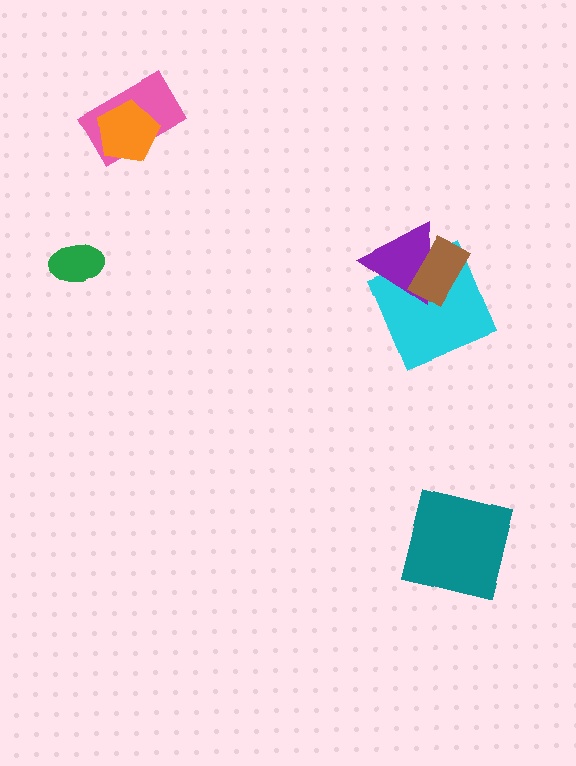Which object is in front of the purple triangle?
The brown rectangle is in front of the purple triangle.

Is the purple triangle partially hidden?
Yes, it is partially covered by another shape.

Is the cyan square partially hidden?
Yes, it is partially covered by another shape.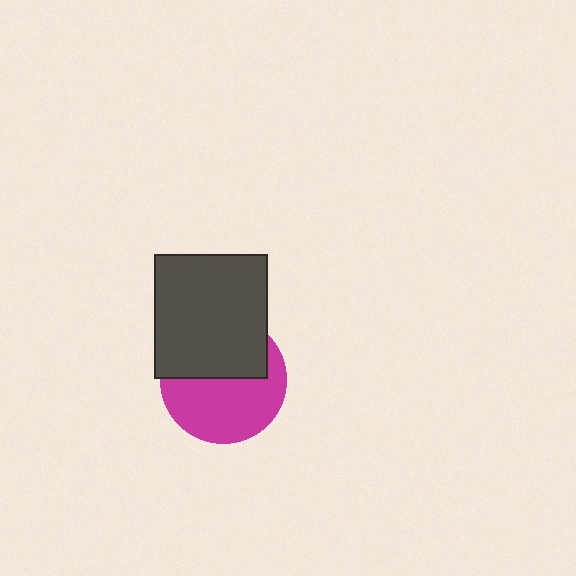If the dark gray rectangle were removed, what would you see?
You would see the complete magenta circle.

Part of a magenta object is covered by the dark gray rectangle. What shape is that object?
It is a circle.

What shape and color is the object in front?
The object in front is a dark gray rectangle.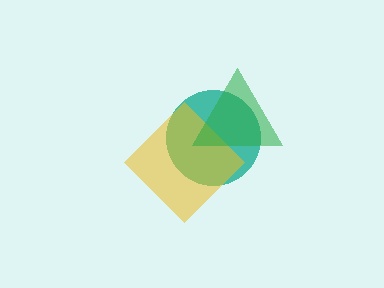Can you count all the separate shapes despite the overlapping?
Yes, there are 3 separate shapes.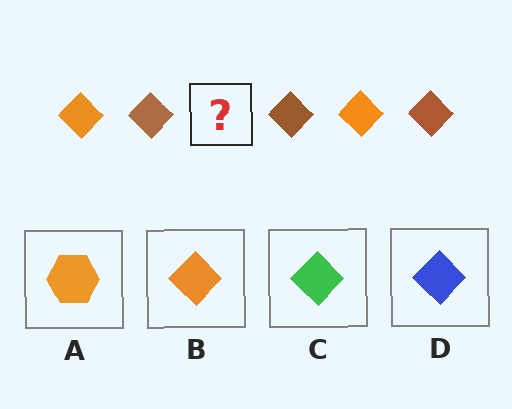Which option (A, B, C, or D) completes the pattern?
B.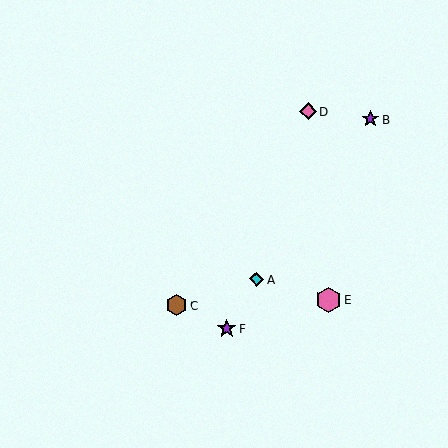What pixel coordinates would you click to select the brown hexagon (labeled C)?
Click at (176, 305) to select the brown hexagon C.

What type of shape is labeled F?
Shape F is a purple star.